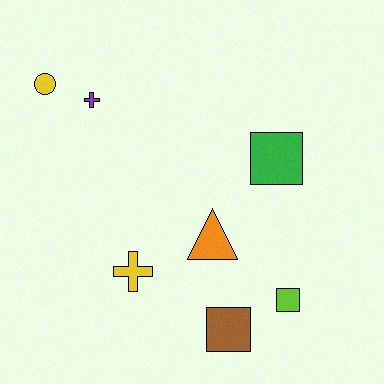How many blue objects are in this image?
There are no blue objects.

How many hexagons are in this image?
There are no hexagons.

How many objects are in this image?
There are 7 objects.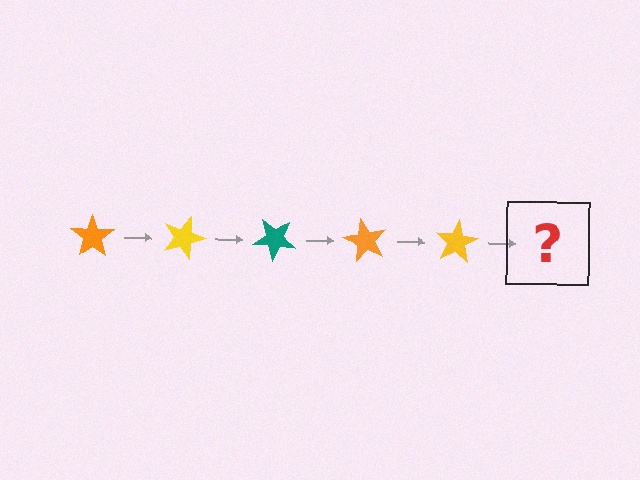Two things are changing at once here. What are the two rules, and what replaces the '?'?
The two rules are that it rotates 20 degrees each step and the color cycles through orange, yellow, and teal. The '?' should be a teal star, rotated 100 degrees from the start.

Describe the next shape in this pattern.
It should be a teal star, rotated 100 degrees from the start.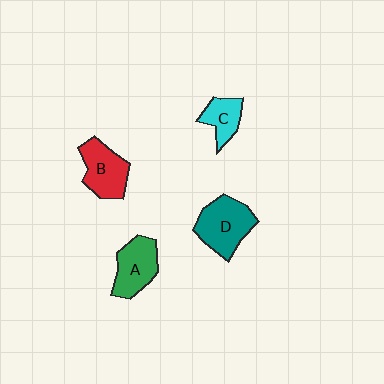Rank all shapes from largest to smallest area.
From largest to smallest: D (teal), B (red), A (green), C (cyan).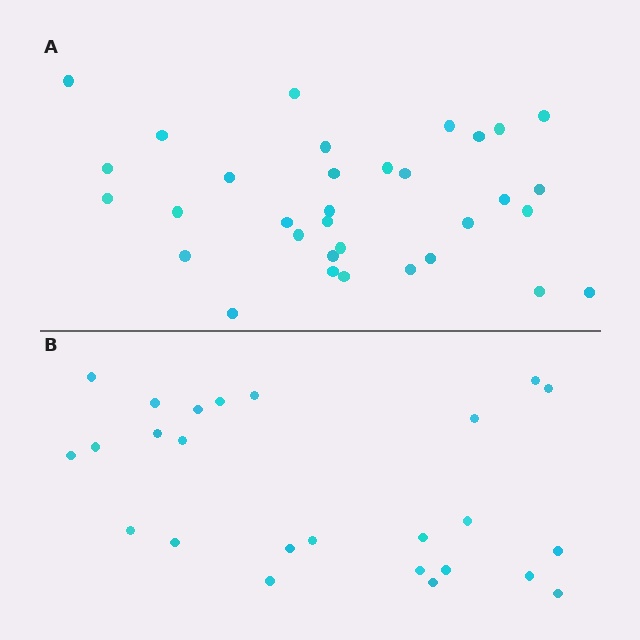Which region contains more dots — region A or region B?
Region A (the top region) has more dots.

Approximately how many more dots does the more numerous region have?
Region A has roughly 8 or so more dots than region B.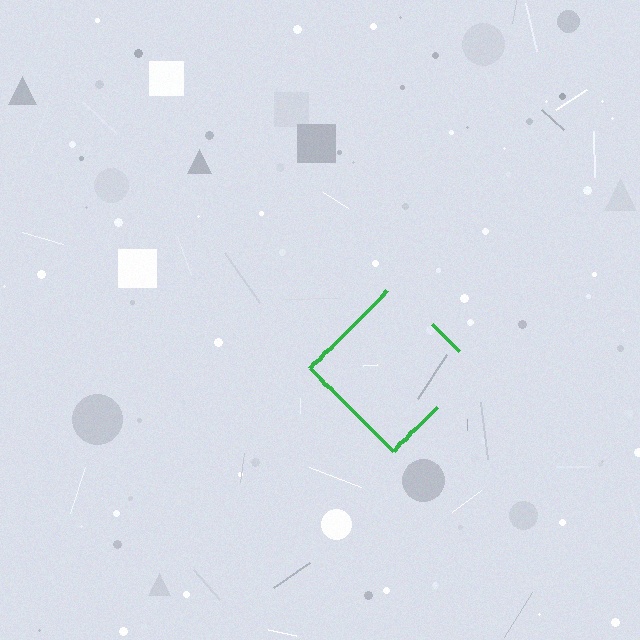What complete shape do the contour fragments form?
The contour fragments form a diamond.